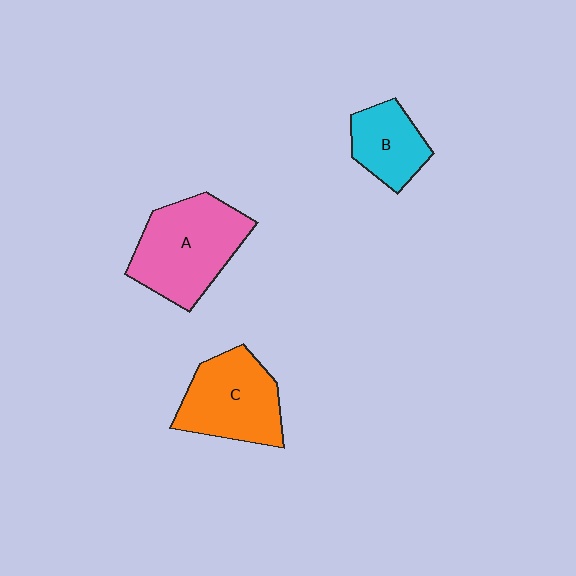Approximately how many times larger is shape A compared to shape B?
Approximately 1.8 times.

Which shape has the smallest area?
Shape B (cyan).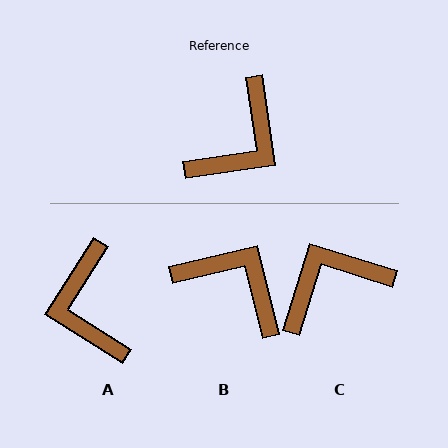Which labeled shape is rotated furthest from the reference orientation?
C, about 155 degrees away.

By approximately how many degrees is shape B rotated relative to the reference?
Approximately 96 degrees counter-clockwise.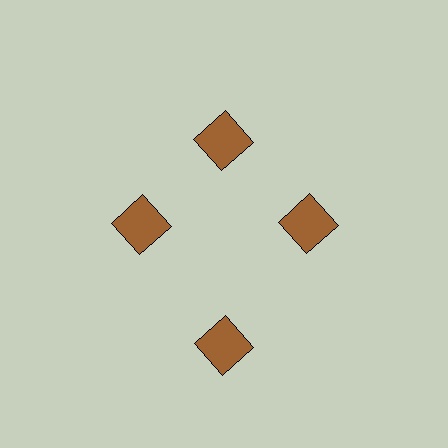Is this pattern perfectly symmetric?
No. The 4 brown squares are arranged in a ring, but one element near the 6 o'clock position is pushed outward from the center, breaking the 4-fold rotational symmetry.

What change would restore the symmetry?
The symmetry would be restored by moving it inward, back onto the ring so that all 4 squares sit at equal angles and equal distance from the center.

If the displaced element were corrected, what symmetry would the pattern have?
It would have 4-fold rotational symmetry — the pattern would map onto itself every 90 degrees.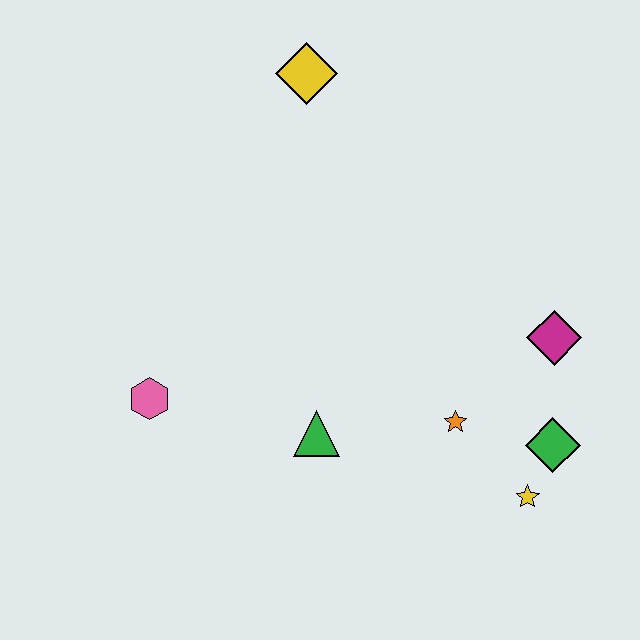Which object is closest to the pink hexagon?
The green triangle is closest to the pink hexagon.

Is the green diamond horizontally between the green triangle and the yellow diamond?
No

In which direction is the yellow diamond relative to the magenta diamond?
The yellow diamond is above the magenta diamond.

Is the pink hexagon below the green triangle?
No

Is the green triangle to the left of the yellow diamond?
No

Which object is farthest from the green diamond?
The yellow diamond is farthest from the green diamond.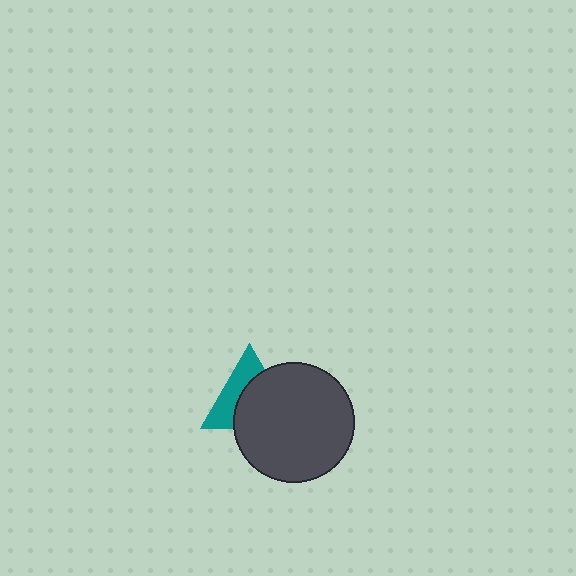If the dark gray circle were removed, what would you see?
You would see the complete teal triangle.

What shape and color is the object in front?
The object in front is a dark gray circle.